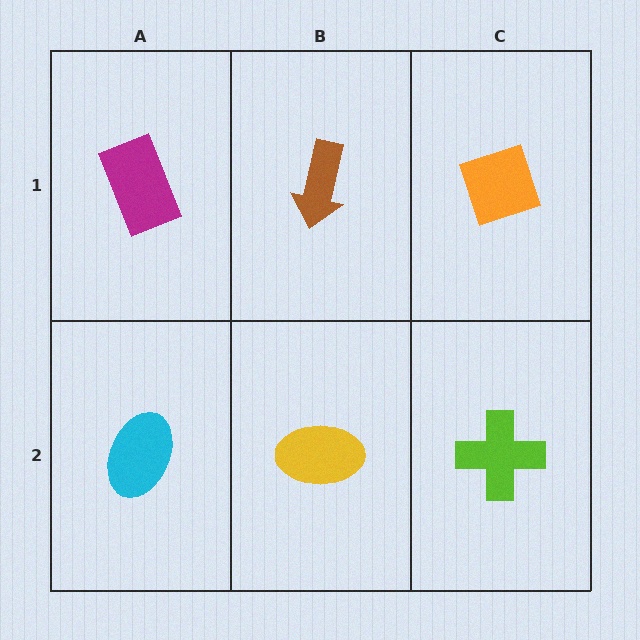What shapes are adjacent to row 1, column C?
A lime cross (row 2, column C), a brown arrow (row 1, column B).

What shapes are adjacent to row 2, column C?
An orange diamond (row 1, column C), a yellow ellipse (row 2, column B).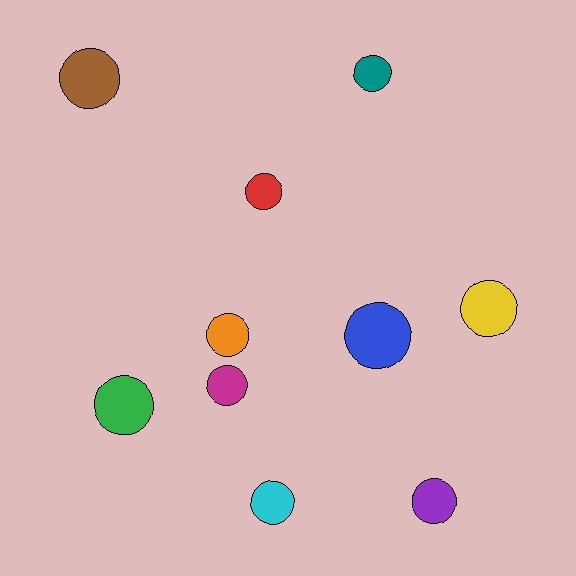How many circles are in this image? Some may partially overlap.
There are 10 circles.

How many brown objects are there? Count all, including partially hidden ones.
There is 1 brown object.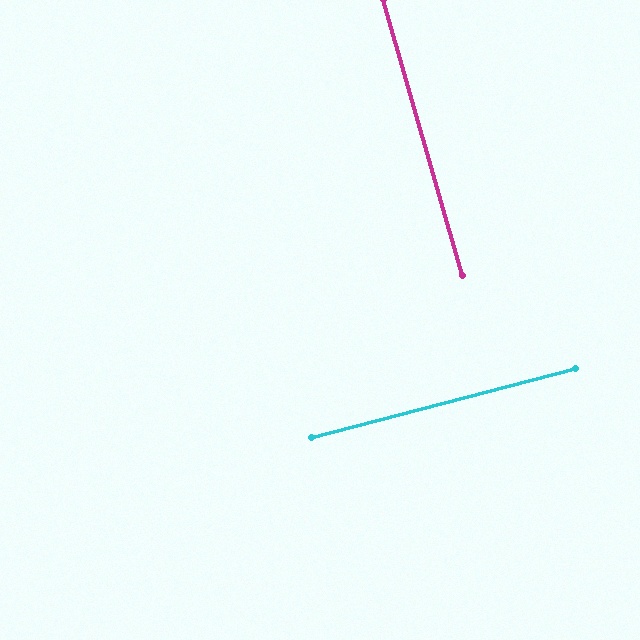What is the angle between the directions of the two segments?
Approximately 89 degrees.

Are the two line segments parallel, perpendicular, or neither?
Perpendicular — they meet at approximately 89°.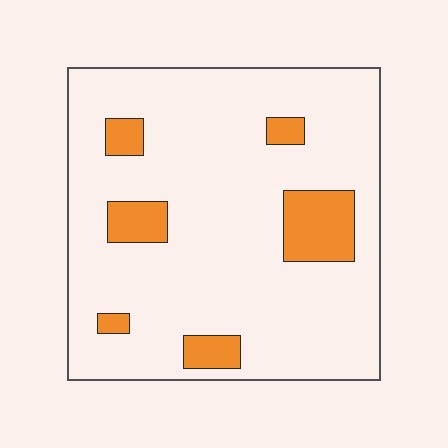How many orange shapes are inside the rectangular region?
6.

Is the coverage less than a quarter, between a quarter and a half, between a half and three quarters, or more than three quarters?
Less than a quarter.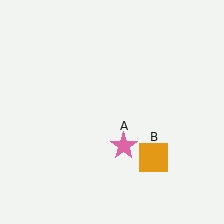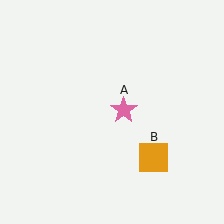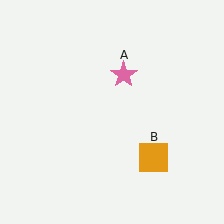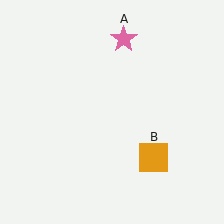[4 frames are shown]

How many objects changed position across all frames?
1 object changed position: pink star (object A).